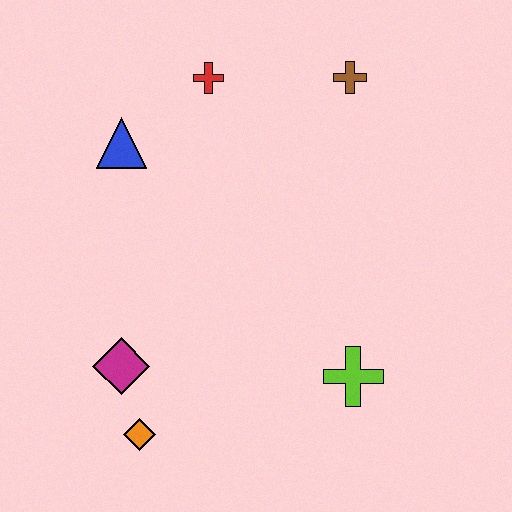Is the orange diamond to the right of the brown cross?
No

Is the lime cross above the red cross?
No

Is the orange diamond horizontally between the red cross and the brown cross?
No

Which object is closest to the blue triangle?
The red cross is closest to the blue triangle.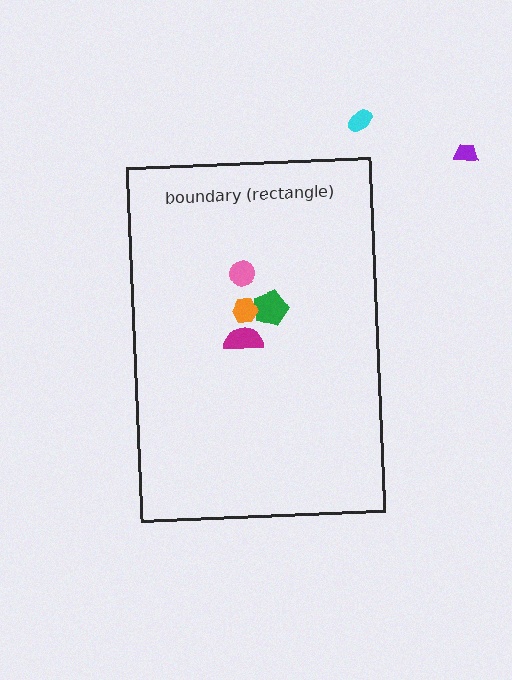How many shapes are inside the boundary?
4 inside, 2 outside.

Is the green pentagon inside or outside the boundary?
Inside.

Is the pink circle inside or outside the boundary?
Inside.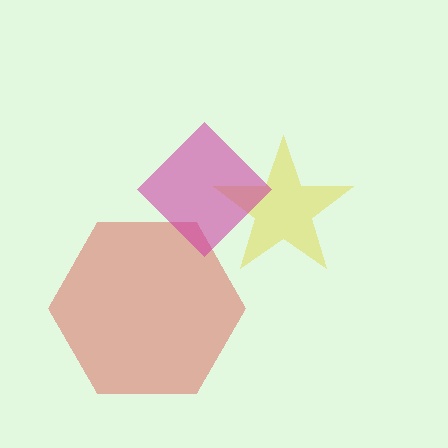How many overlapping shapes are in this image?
There are 3 overlapping shapes in the image.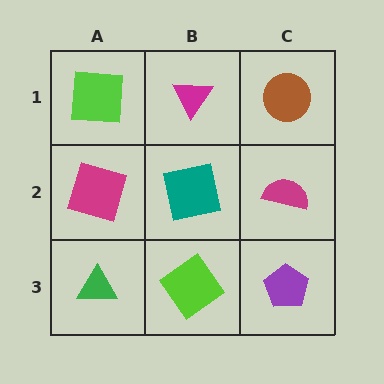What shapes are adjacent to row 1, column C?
A magenta semicircle (row 2, column C), a magenta triangle (row 1, column B).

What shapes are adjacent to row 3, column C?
A magenta semicircle (row 2, column C), a lime diamond (row 3, column B).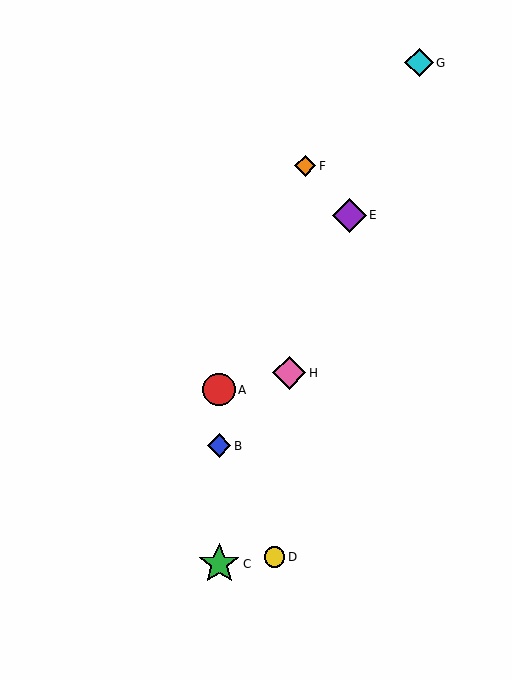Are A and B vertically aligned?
Yes, both are at x≈219.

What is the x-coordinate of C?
Object C is at x≈219.